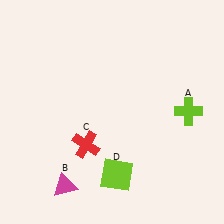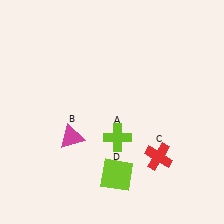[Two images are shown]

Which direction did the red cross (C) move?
The red cross (C) moved right.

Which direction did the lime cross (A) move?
The lime cross (A) moved left.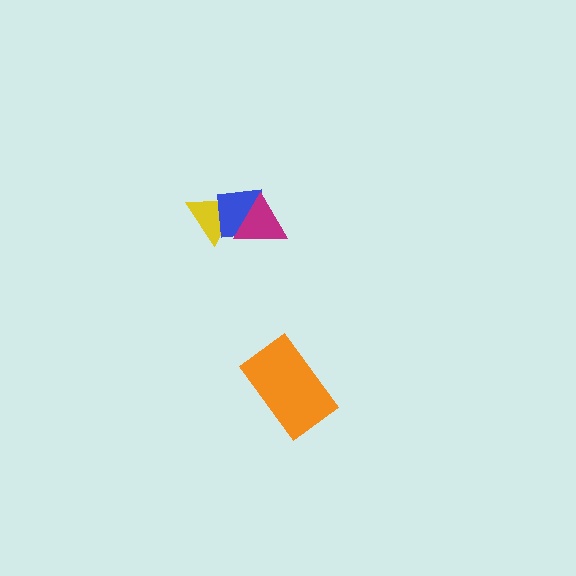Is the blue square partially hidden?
Yes, it is partially covered by another shape.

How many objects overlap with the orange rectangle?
0 objects overlap with the orange rectangle.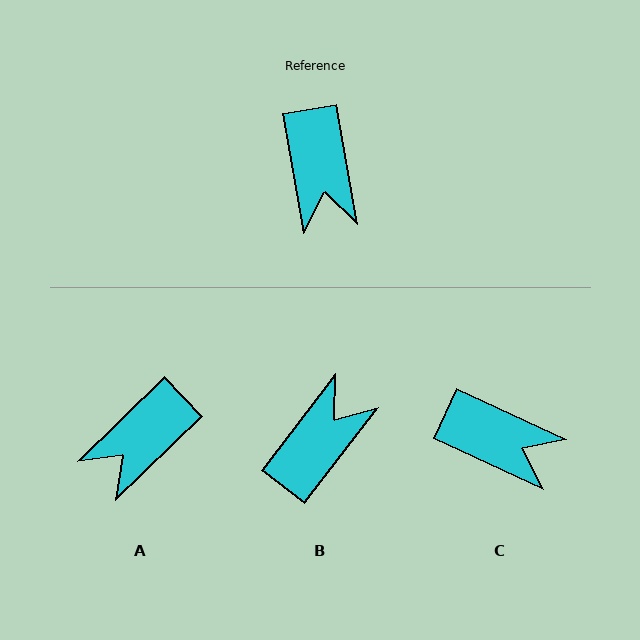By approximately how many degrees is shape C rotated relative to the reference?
Approximately 56 degrees counter-clockwise.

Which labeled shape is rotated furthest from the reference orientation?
B, about 133 degrees away.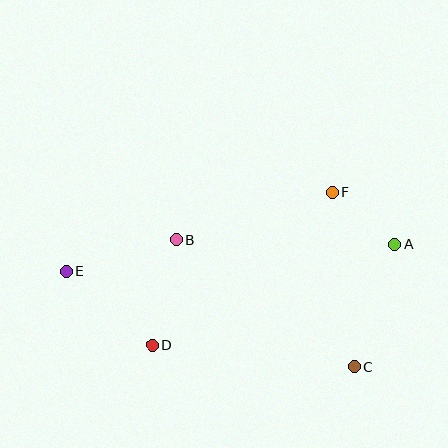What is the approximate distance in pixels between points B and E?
The distance between B and E is approximately 115 pixels.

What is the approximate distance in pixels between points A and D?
The distance between A and D is approximately 262 pixels.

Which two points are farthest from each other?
Points A and E are farthest from each other.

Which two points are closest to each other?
Points A and F are closest to each other.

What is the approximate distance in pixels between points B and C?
The distance between B and C is approximately 219 pixels.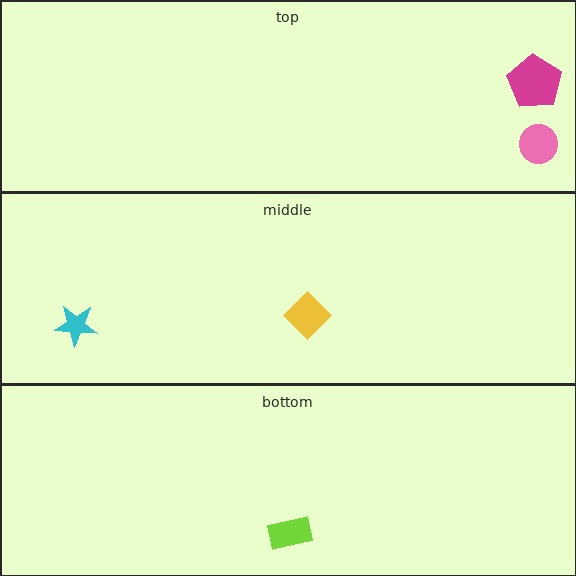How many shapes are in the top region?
2.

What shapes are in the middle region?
The cyan star, the yellow diamond.